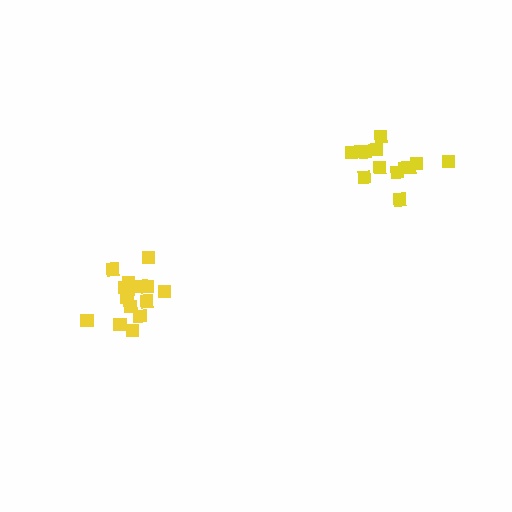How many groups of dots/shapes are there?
There are 2 groups.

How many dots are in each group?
Group 1: 13 dots, Group 2: 15 dots (28 total).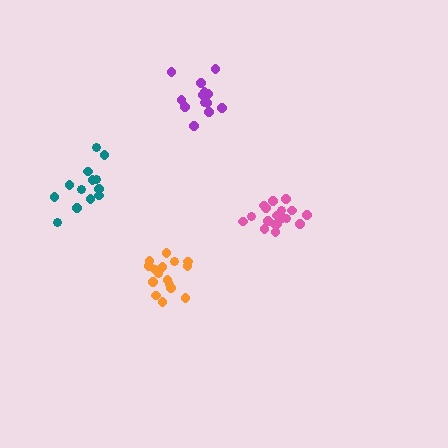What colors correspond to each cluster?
The clusters are colored: pink, teal, orange, purple.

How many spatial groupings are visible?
There are 4 spatial groupings.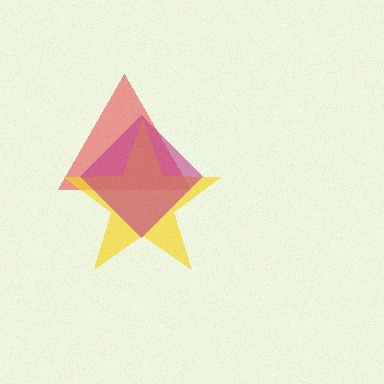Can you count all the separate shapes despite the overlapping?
Yes, there are 3 separate shapes.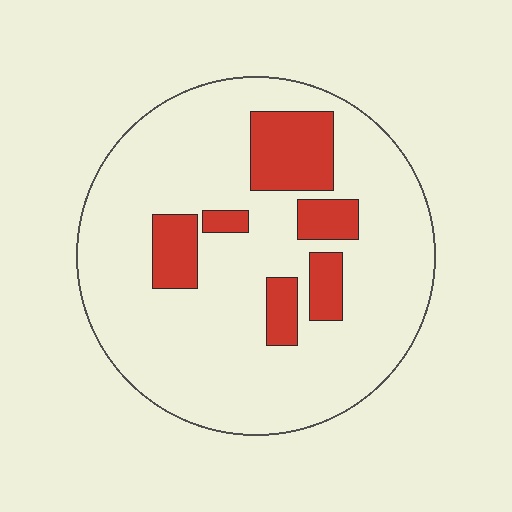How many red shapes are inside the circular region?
6.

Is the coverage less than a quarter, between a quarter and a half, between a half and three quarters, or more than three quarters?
Less than a quarter.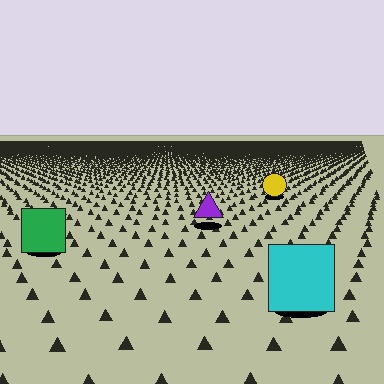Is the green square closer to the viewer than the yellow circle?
Yes. The green square is closer — you can tell from the texture gradient: the ground texture is coarser near it.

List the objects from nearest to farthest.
From nearest to farthest: the cyan square, the green square, the purple triangle, the yellow circle.